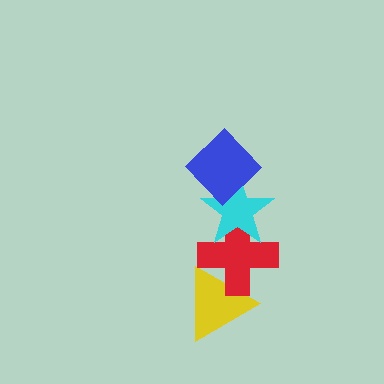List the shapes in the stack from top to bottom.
From top to bottom: the blue diamond, the cyan star, the red cross, the yellow triangle.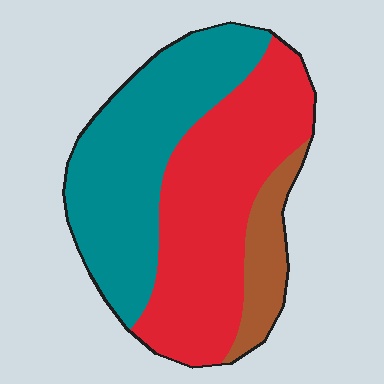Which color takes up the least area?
Brown, at roughly 10%.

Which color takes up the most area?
Red, at roughly 45%.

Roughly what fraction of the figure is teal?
Teal covers about 40% of the figure.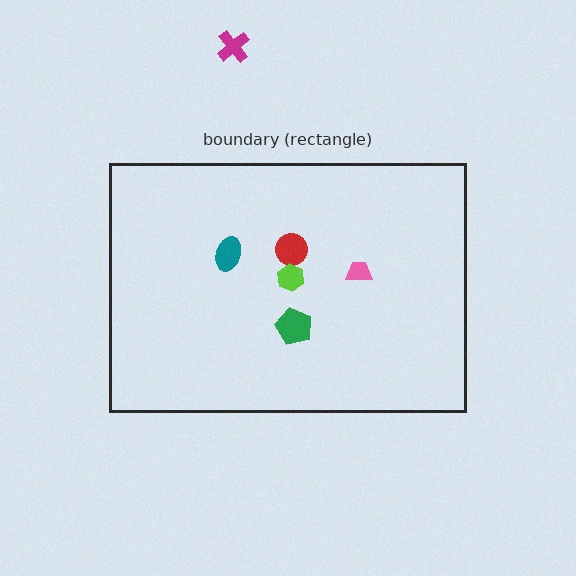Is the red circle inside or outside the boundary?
Inside.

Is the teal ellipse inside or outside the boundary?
Inside.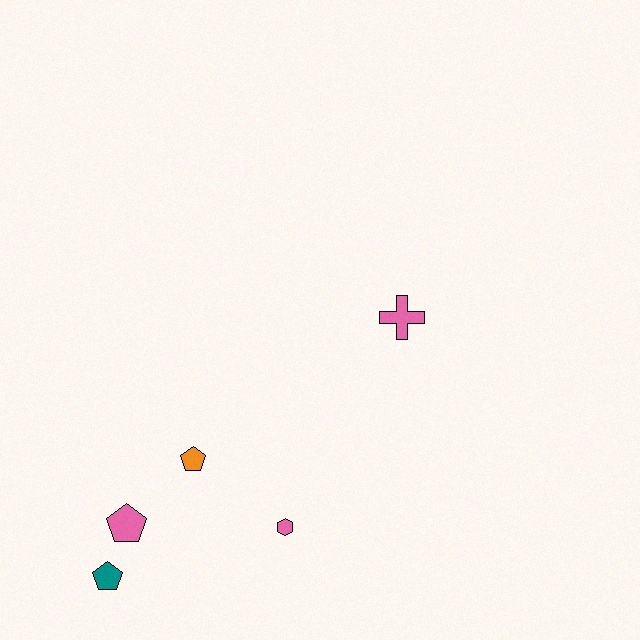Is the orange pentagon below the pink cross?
Yes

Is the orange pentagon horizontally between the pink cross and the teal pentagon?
Yes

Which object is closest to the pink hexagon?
The orange pentagon is closest to the pink hexagon.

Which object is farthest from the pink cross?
The teal pentagon is farthest from the pink cross.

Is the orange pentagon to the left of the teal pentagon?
No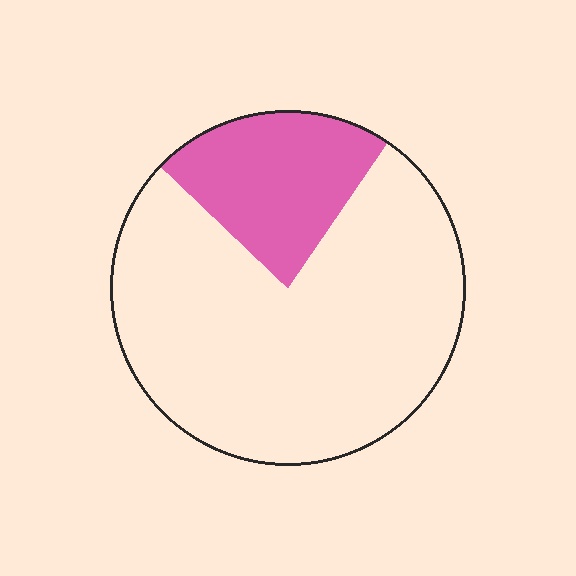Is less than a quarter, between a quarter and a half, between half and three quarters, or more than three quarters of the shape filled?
Less than a quarter.